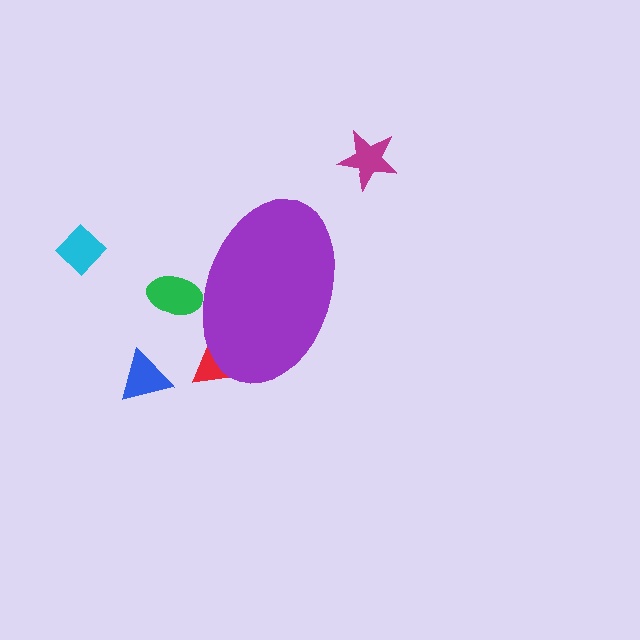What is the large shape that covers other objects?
A purple ellipse.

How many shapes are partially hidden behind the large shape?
2 shapes are partially hidden.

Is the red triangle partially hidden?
Yes, the red triangle is partially hidden behind the purple ellipse.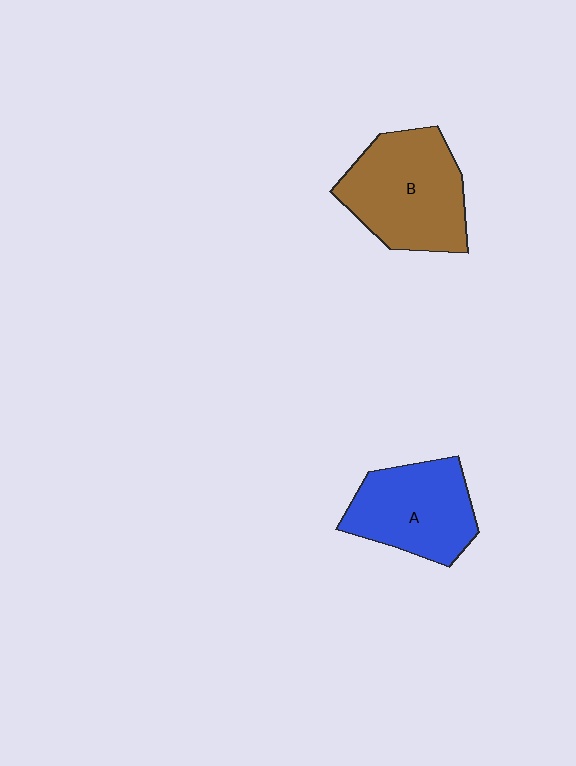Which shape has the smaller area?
Shape A (blue).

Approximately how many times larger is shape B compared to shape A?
Approximately 1.2 times.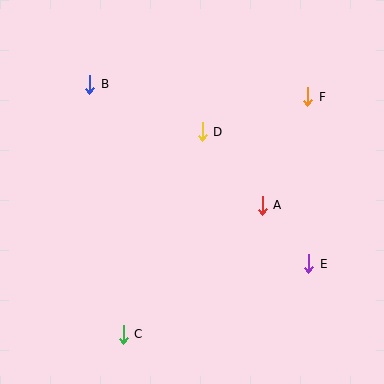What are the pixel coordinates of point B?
Point B is at (90, 84).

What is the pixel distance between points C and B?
The distance between C and B is 252 pixels.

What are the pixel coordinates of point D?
Point D is at (202, 132).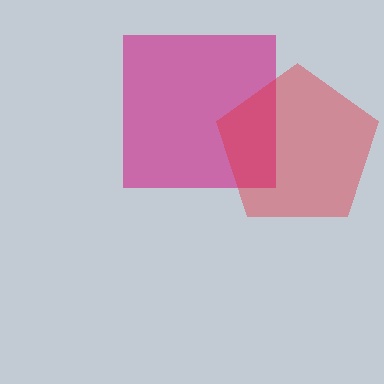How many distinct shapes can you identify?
There are 2 distinct shapes: a magenta square, a red pentagon.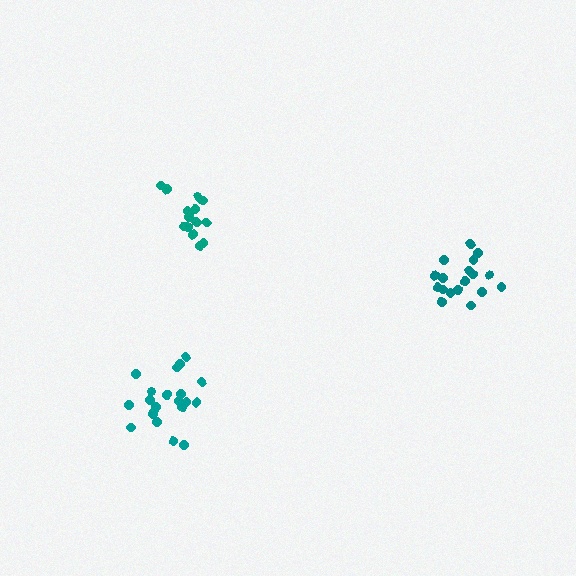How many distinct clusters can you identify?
There are 3 distinct clusters.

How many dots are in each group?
Group 1: 15 dots, Group 2: 20 dots, Group 3: 18 dots (53 total).